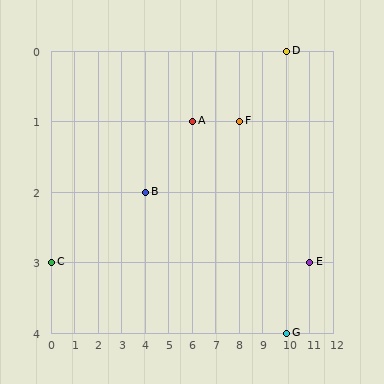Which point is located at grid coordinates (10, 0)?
Point D is at (10, 0).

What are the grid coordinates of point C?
Point C is at grid coordinates (0, 3).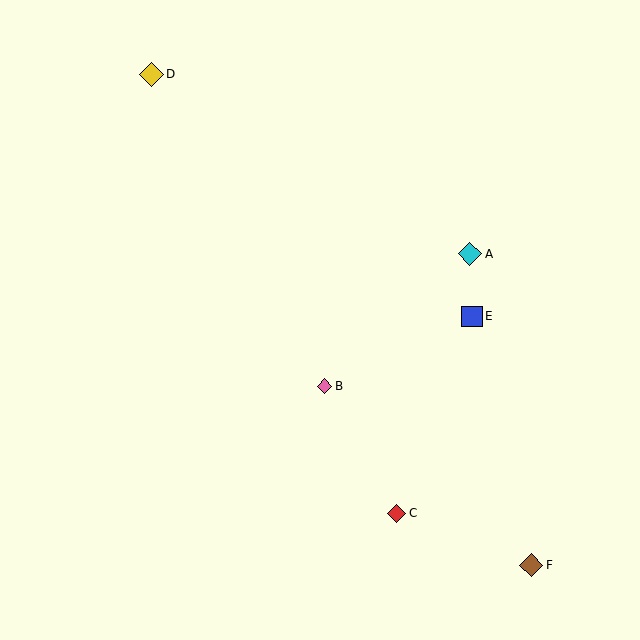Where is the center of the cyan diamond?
The center of the cyan diamond is at (470, 254).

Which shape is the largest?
The yellow diamond (labeled D) is the largest.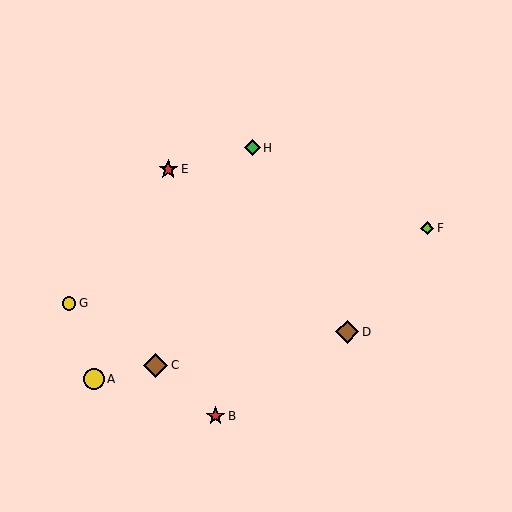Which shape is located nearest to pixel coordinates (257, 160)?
The green diamond (labeled H) at (252, 148) is nearest to that location.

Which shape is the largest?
The brown diamond (labeled C) is the largest.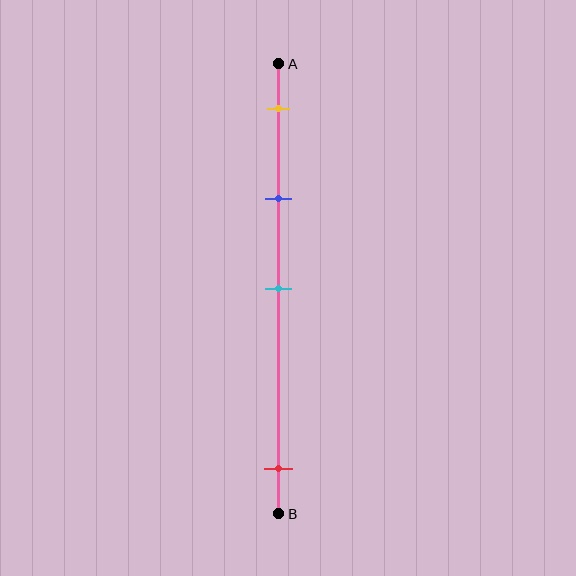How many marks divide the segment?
There are 4 marks dividing the segment.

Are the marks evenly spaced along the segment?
No, the marks are not evenly spaced.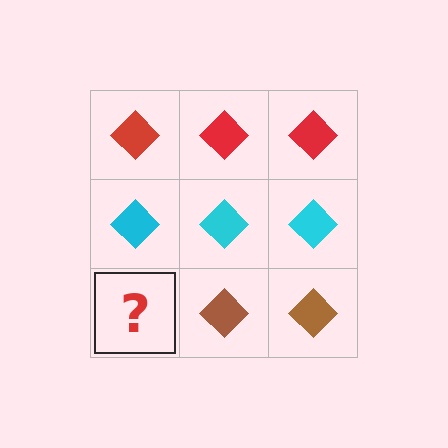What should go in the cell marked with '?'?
The missing cell should contain a brown diamond.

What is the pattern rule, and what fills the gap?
The rule is that each row has a consistent color. The gap should be filled with a brown diamond.